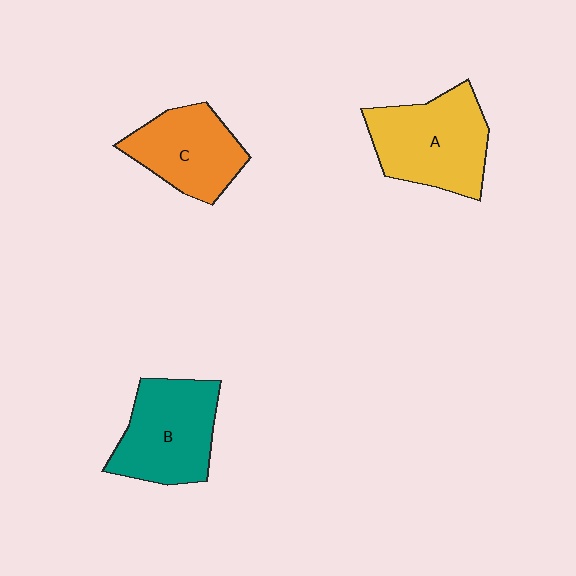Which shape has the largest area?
Shape A (yellow).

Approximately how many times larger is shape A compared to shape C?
Approximately 1.3 times.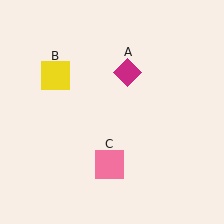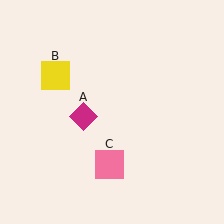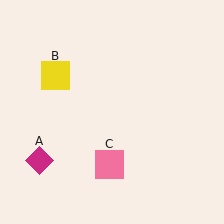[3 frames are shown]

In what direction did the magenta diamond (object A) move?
The magenta diamond (object A) moved down and to the left.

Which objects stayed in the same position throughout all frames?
Yellow square (object B) and pink square (object C) remained stationary.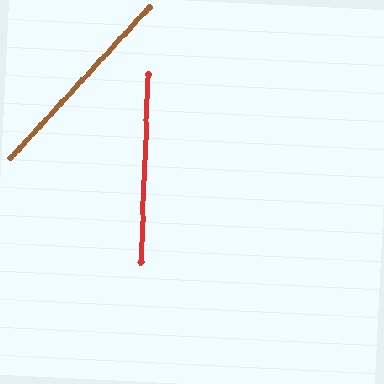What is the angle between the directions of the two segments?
Approximately 40 degrees.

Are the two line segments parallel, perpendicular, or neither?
Neither parallel nor perpendicular — they differ by about 40°.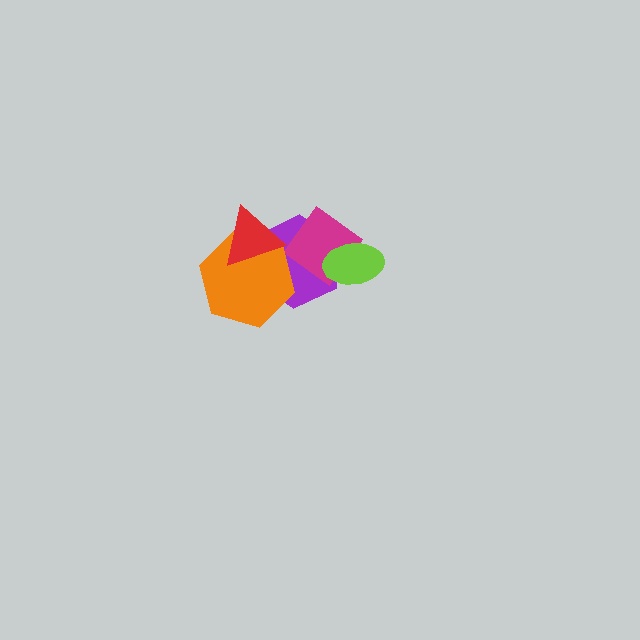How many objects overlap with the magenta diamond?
2 objects overlap with the magenta diamond.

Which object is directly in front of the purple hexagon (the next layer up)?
The magenta diamond is directly in front of the purple hexagon.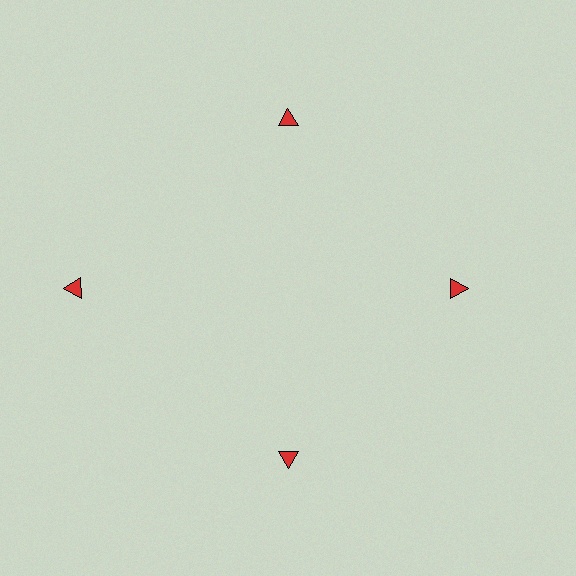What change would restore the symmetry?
The symmetry would be restored by moving it inward, back onto the ring so that all 4 triangles sit at equal angles and equal distance from the center.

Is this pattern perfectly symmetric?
No. The 4 red triangles are arranged in a ring, but one element near the 9 o'clock position is pushed outward from the center, breaking the 4-fold rotational symmetry.